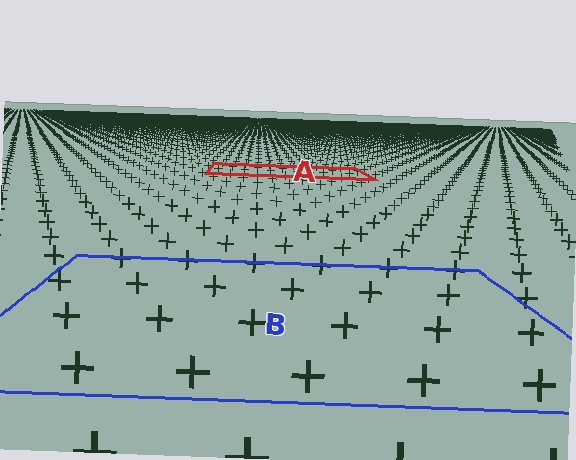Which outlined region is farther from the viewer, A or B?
Region A is farther from the viewer — the texture elements inside it appear smaller and more densely packed.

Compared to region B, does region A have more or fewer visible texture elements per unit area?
Region A has more texture elements per unit area — they are packed more densely because it is farther away.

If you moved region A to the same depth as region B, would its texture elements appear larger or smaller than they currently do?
They would appear larger. At a closer depth, the same texture elements are projected at a bigger on-screen size.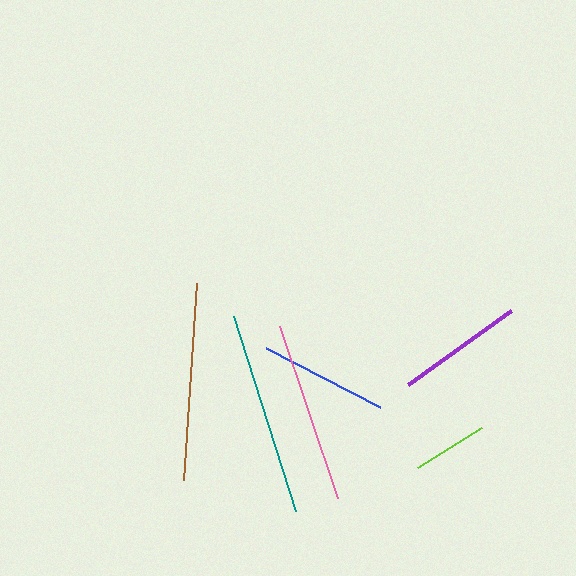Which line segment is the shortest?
The lime line is the shortest at approximately 76 pixels.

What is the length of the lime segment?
The lime segment is approximately 76 pixels long.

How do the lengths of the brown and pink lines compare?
The brown and pink lines are approximately the same length.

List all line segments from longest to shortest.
From longest to shortest: teal, brown, pink, blue, purple, lime.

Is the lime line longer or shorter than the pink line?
The pink line is longer than the lime line.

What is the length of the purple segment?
The purple segment is approximately 127 pixels long.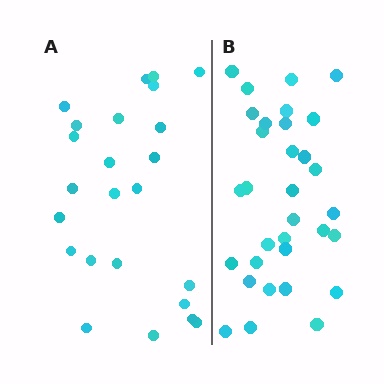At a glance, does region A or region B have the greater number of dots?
Region B (the right region) has more dots.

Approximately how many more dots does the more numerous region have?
Region B has roughly 8 or so more dots than region A.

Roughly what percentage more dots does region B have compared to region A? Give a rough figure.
About 35% more.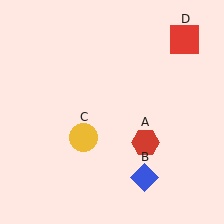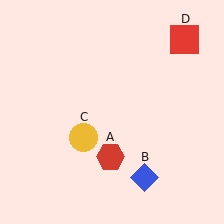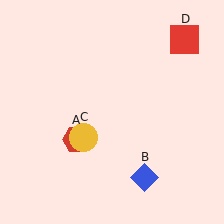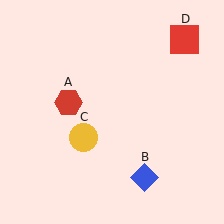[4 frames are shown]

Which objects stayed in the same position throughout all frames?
Blue diamond (object B) and yellow circle (object C) and red square (object D) remained stationary.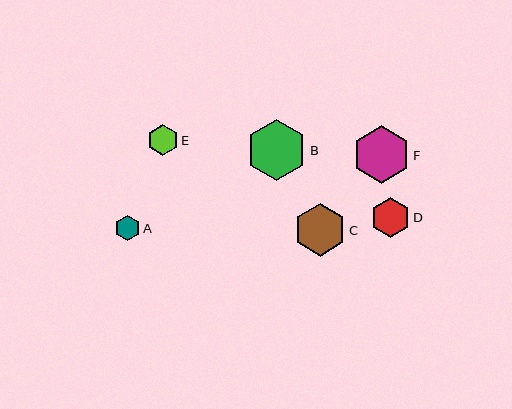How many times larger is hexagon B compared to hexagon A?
Hexagon B is approximately 2.4 times the size of hexagon A.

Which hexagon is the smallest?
Hexagon A is the smallest with a size of approximately 25 pixels.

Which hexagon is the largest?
Hexagon B is the largest with a size of approximately 60 pixels.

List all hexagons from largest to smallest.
From largest to smallest: B, F, C, D, E, A.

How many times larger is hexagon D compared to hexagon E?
Hexagon D is approximately 1.3 times the size of hexagon E.